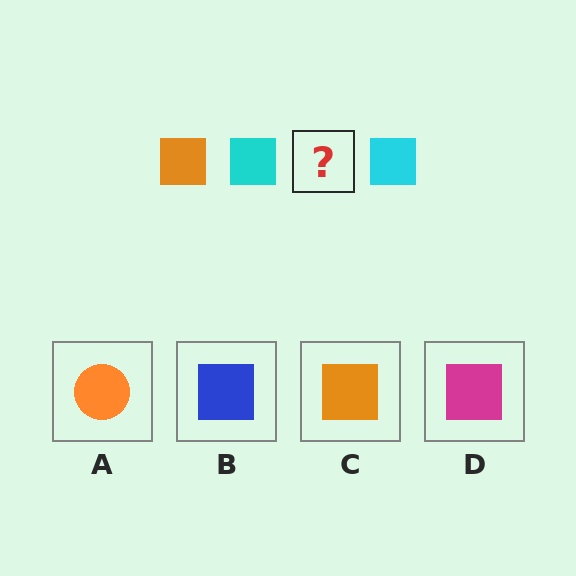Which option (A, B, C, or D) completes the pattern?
C.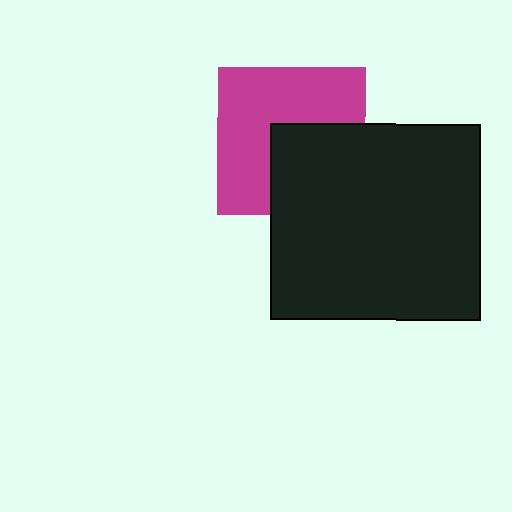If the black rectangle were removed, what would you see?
You would see the complete magenta square.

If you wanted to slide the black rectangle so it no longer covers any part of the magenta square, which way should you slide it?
Slide it toward the lower-right — that is the most direct way to separate the two shapes.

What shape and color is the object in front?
The object in front is a black rectangle.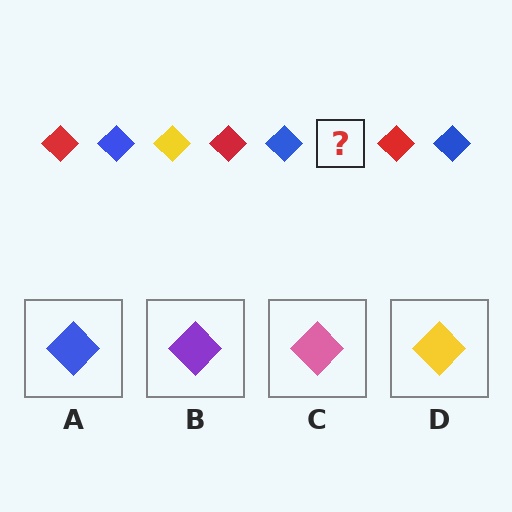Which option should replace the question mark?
Option D.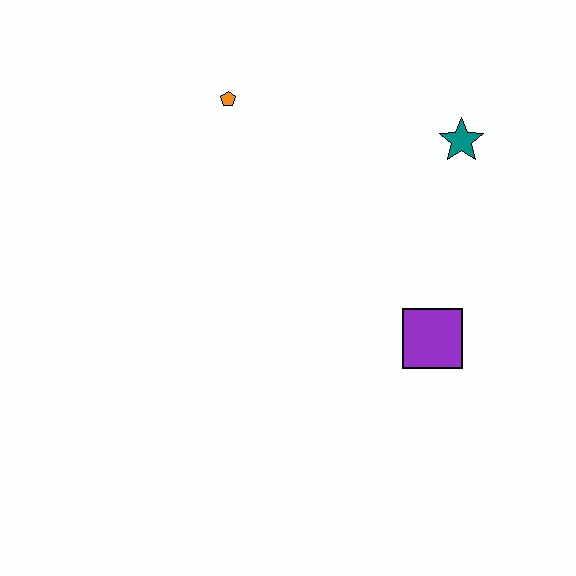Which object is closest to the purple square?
The teal star is closest to the purple square.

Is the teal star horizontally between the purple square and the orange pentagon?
No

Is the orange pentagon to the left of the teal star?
Yes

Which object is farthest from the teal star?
The orange pentagon is farthest from the teal star.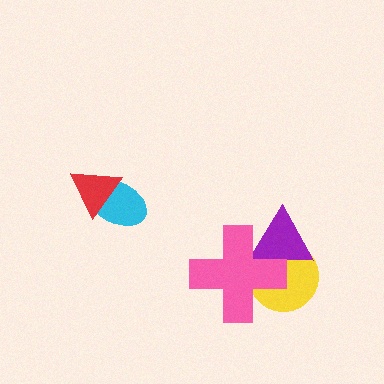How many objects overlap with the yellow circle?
2 objects overlap with the yellow circle.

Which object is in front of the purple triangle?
The pink cross is in front of the purple triangle.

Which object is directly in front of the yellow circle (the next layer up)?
The purple triangle is directly in front of the yellow circle.